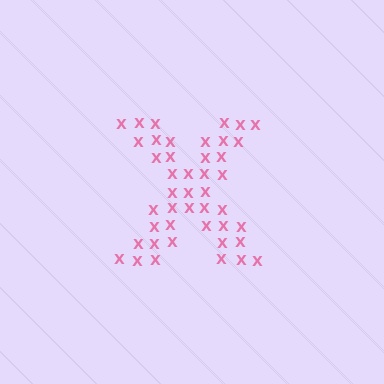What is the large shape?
The large shape is the letter X.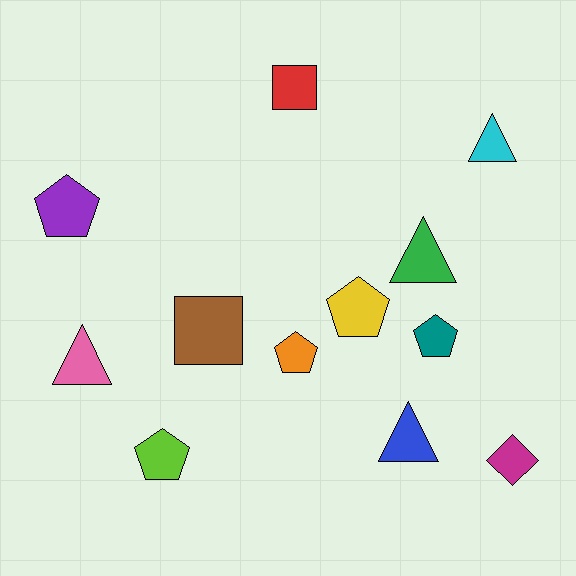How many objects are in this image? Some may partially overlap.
There are 12 objects.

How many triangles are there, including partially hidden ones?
There are 4 triangles.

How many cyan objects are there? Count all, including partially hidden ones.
There is 1 cyan object.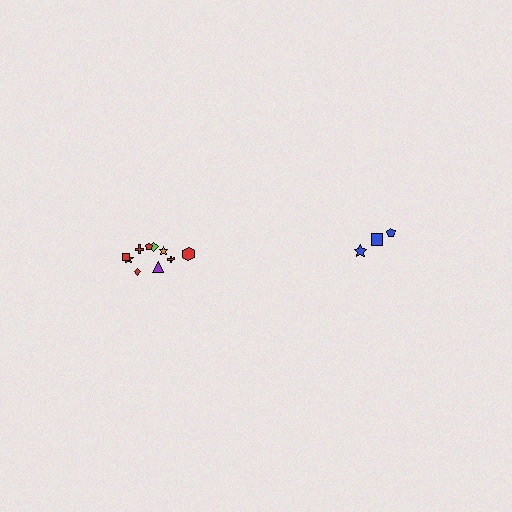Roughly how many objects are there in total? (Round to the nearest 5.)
Roughly 15 objects in total.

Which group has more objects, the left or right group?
The left group.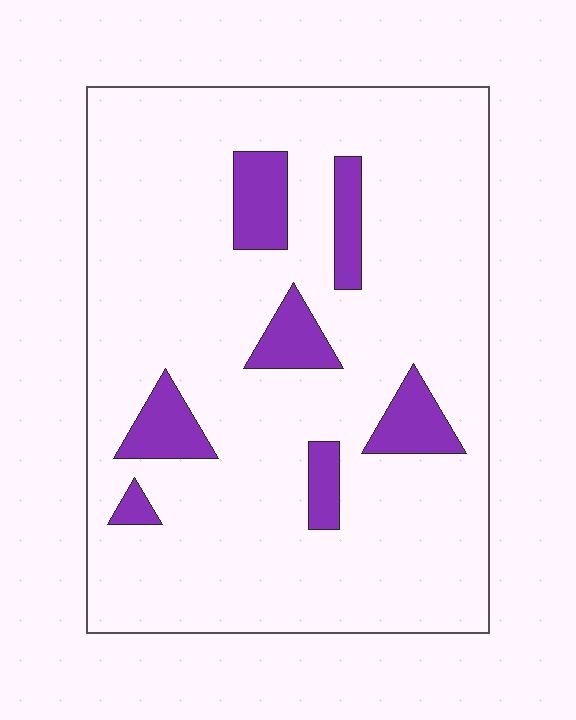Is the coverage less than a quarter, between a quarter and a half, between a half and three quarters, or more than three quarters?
Less than a quarter.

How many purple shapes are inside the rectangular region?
7.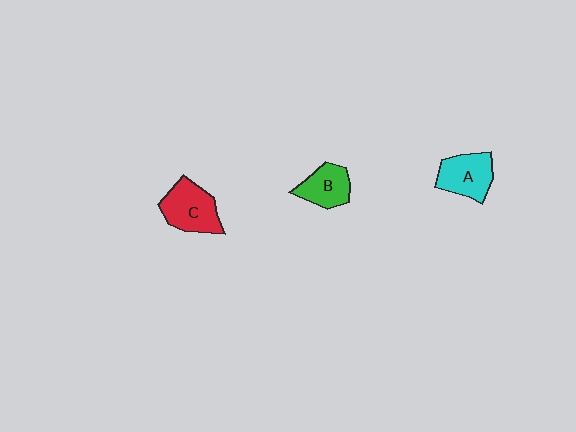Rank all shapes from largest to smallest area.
From largest to smallest: C (red), A (cyan), B (green).